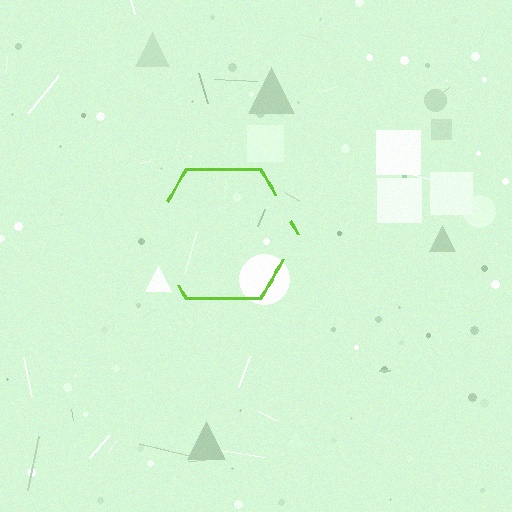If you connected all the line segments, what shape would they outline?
They would outline a hexagon.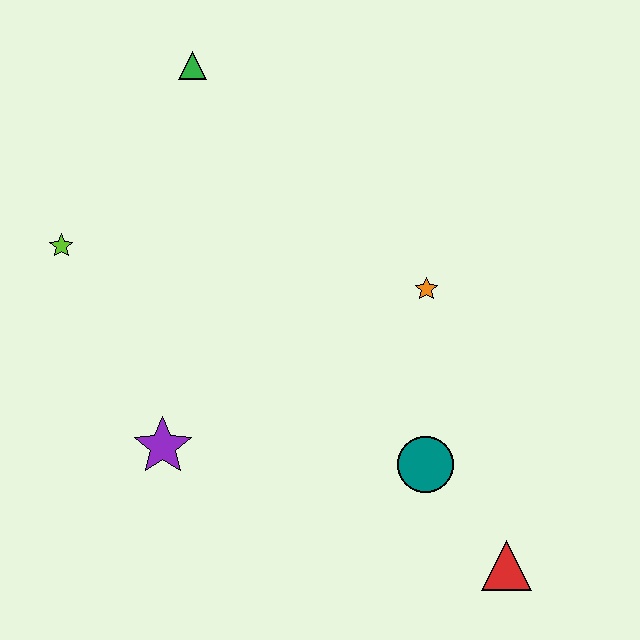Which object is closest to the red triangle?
The teal circle is closest to the red triangle.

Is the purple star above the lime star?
No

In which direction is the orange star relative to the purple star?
The orange star is to the right of the purple star.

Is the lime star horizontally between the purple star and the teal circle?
No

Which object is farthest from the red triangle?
The green triangle is farthest from the red triangle.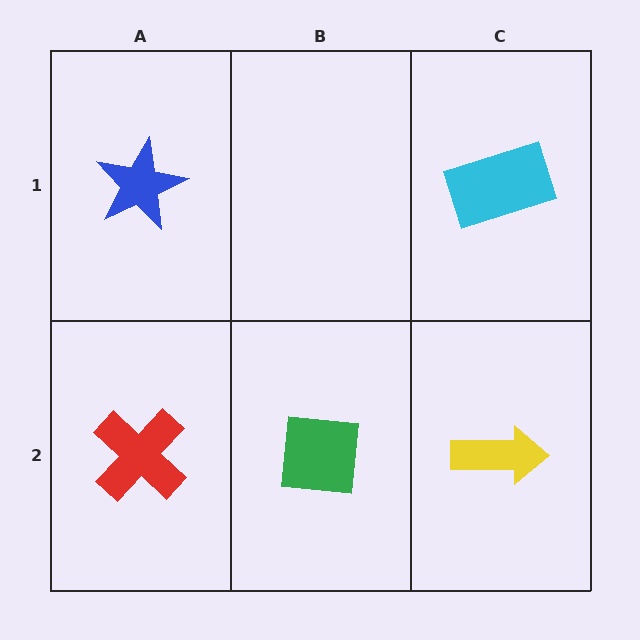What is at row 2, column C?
A yellow arrow.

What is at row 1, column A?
A blue star.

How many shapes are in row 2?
3 shapes.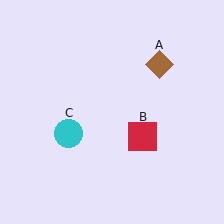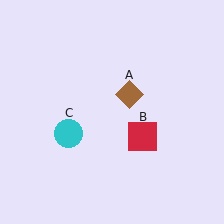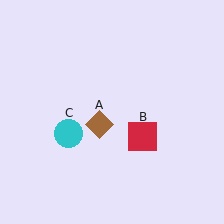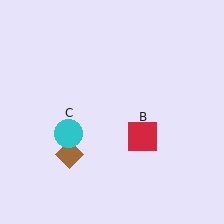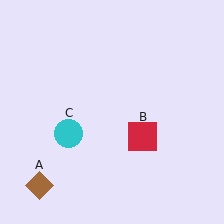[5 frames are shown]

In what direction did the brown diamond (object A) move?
The brown diamond (object A) moved down and to the left.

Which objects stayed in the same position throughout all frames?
Red square (object B) and cyan circle (object C) remained stationary.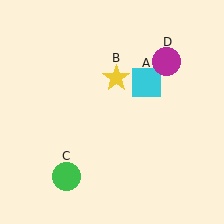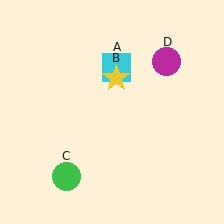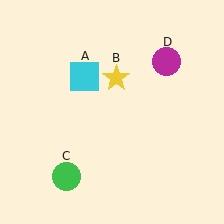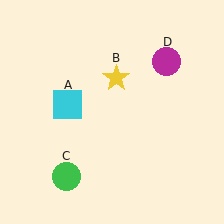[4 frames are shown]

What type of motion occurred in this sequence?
The cyan square (object A) rotated counterclockwise around the center of the scene.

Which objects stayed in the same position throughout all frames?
Yellow star (object B) and green circle (object C) and magenta circle (object D) remained stationary.